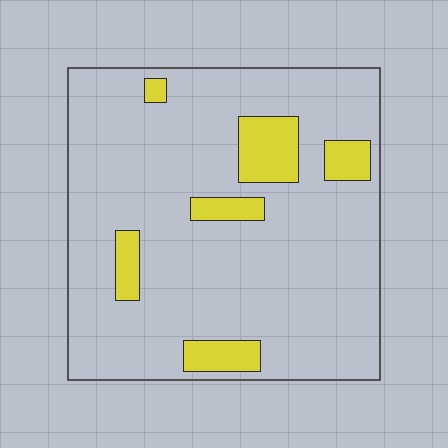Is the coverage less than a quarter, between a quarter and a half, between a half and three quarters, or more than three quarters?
Less than a quarter.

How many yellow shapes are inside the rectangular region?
6.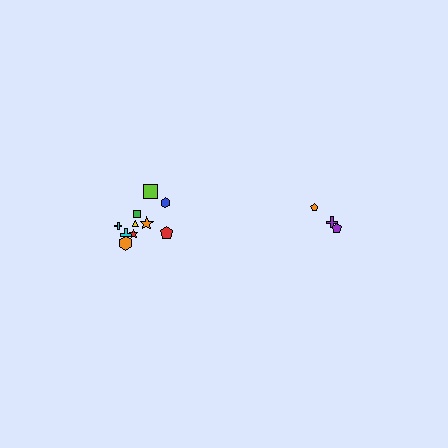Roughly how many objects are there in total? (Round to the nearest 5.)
Roughly 15 objects in total.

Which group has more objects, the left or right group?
The left group.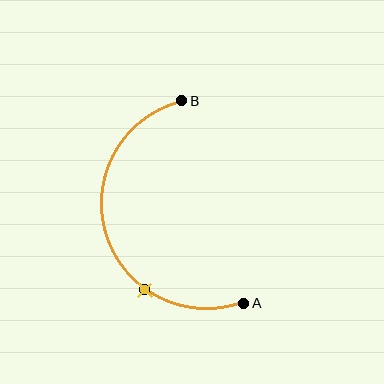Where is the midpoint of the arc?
The arc midpoint is the point on the curve farthest from the straight line joining A and B. It sits to the left of that line.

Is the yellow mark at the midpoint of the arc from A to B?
No. The yellow mark lies on the arc but is closer to endpoint A. The arc midpoint would be at the point on the curve equidistant along the arc from both A and B.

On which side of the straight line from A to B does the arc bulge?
The arc bulges to the left of the straight line connecting A and B.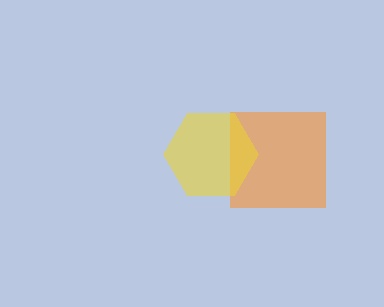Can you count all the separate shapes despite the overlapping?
Yes, there are 2 separate shapes.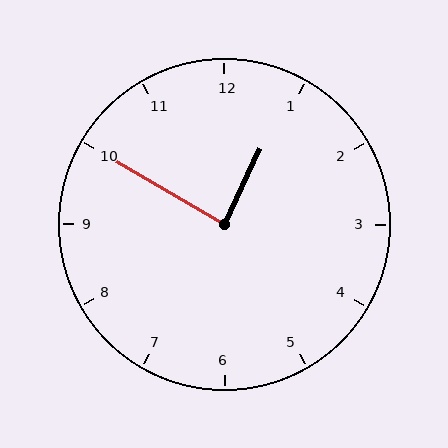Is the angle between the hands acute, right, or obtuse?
It is right.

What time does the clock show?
12:50.